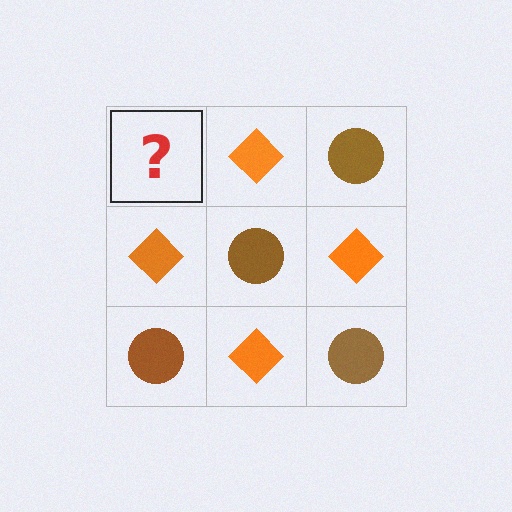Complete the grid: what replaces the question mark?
The question mark should be replaced with a brown circle.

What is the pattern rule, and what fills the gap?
The rule is that it alternates brown circle and orange diamond in a checkerboard pattern. The gap should be filled with a brown circle.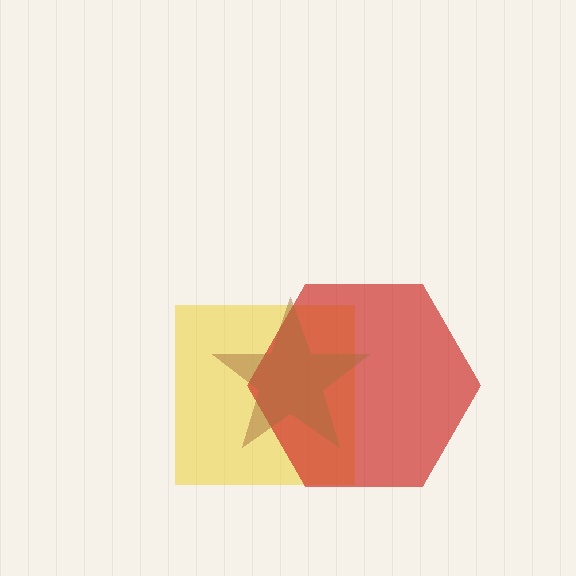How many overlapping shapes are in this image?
There are 3 overlapping shapes in the image.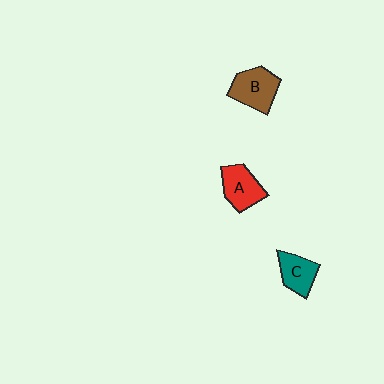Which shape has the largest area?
Shape B (brown).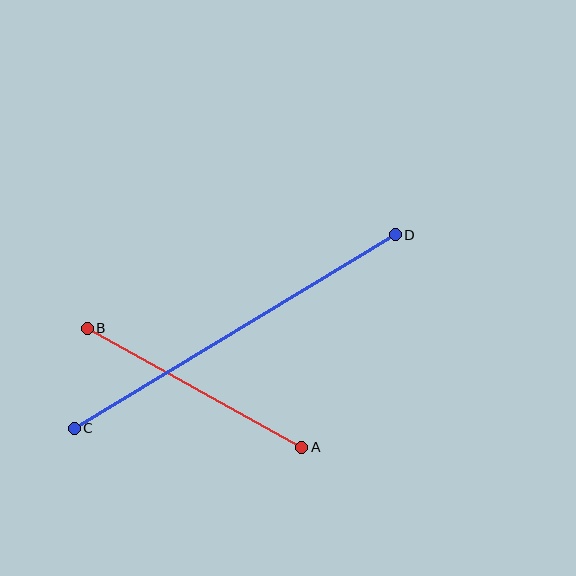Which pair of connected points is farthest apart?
Points C and D are farthest apart.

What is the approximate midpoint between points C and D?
The midpoint is at approximately (235, 331) pixels.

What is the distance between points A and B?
The distance is approximately 245 pixels.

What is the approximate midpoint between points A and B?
The midpoint is at approximately (194, 388) pixels.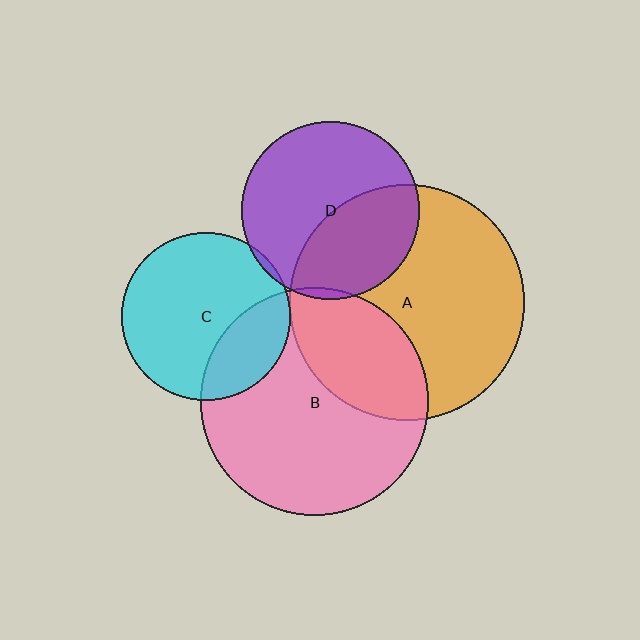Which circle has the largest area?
Circle A (orange).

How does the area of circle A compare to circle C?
Approximately 2.0 times.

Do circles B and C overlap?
Yes.